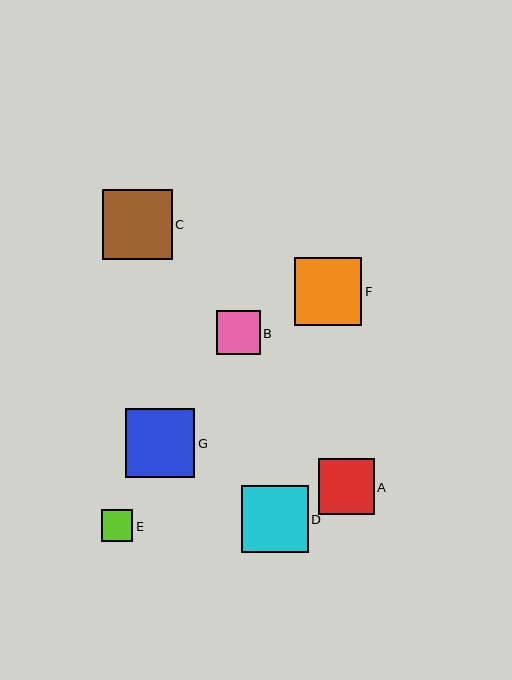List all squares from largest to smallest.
From largest to smallest: C, G, F, D, A, B, E.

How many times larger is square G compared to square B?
Square G is approximately 1.6 times the size of square B.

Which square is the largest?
Square C is the largest with a size of approximately 70 pixels.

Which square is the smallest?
Square E is the smallest with a size of approximately 31 pixels.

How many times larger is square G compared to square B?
Square G is approximately 1.6 times the size of square B.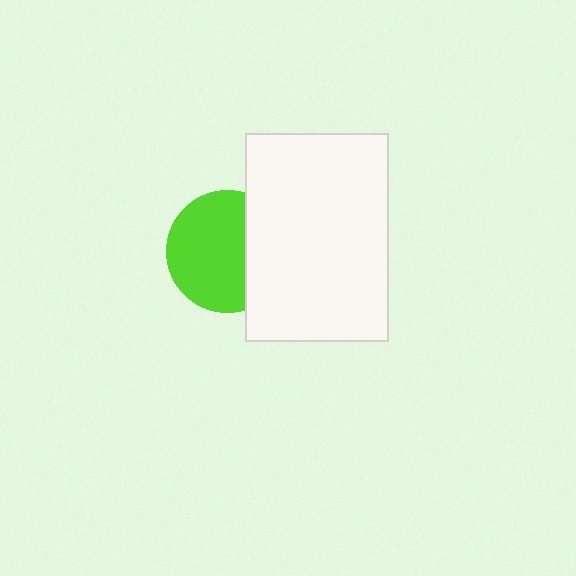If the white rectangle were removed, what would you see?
You would see the complete lime circle.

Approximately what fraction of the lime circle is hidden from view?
Roughly 32% of the lime circle is hidden behind the white rectangle.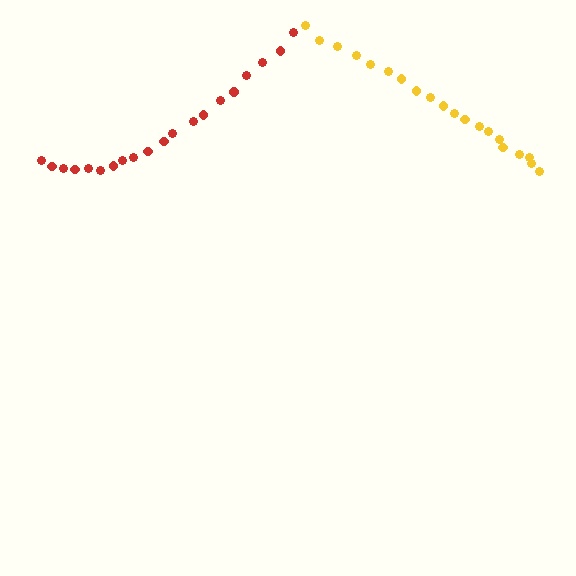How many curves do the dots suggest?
There are 2 distinct paths.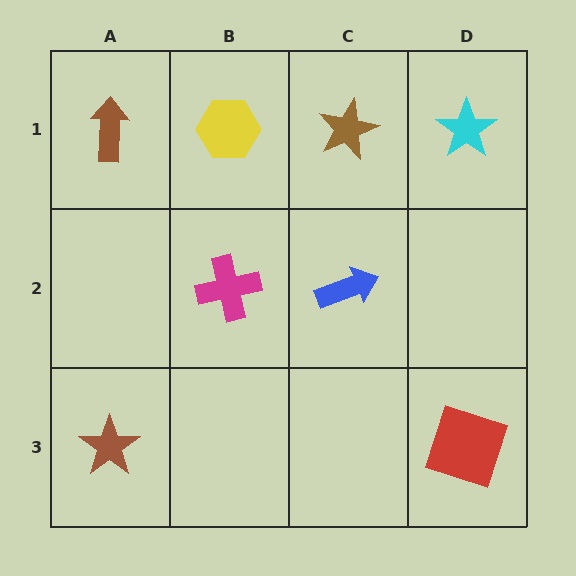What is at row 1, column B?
A yellow hexagon.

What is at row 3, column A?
A brown star.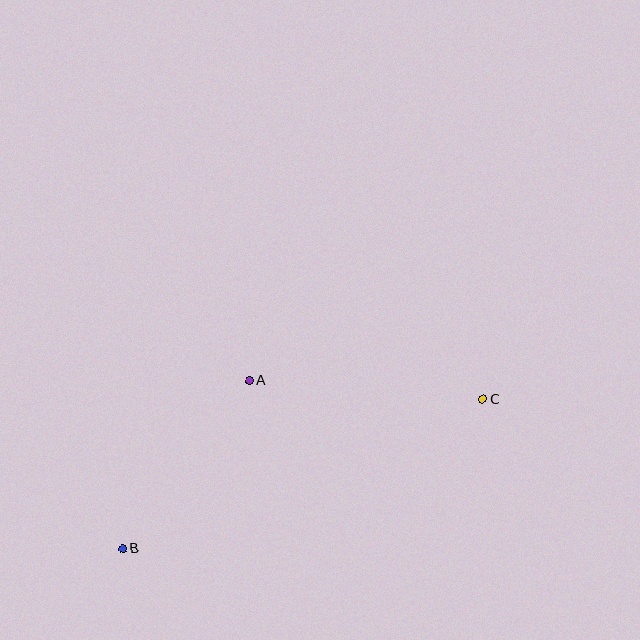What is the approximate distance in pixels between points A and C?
The distance between A and C is approximately 234 pixels.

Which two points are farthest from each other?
Points B and C are farthest from each other.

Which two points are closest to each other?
Points A and B are closest to each other.